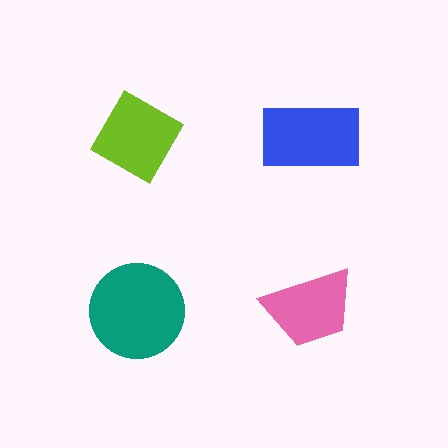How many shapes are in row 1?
2 shapes.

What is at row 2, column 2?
A pink trapezoid.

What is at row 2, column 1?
A teal circle.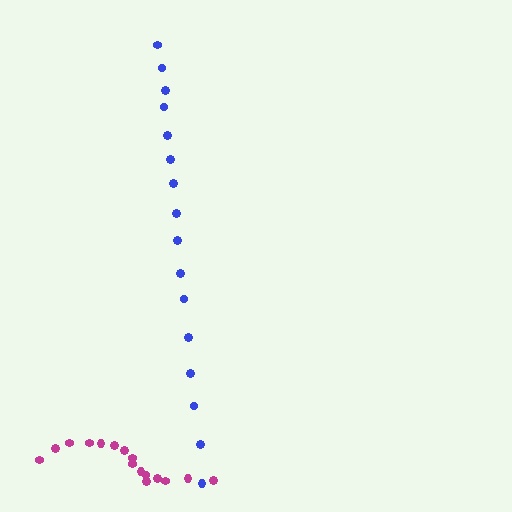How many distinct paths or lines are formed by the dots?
There are 2 distinct paths.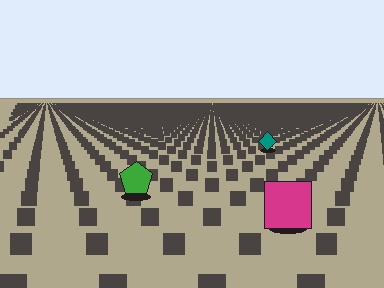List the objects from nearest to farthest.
From nearest to farthest: the magenta square, the green pentagon, the teal diamond.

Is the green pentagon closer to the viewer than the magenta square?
No. The magenta square is closer — you can tell from the texture gradient: the ground texture is coarser near it.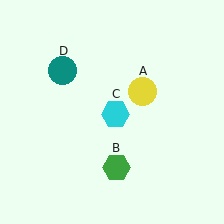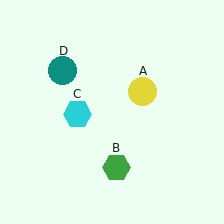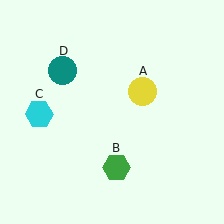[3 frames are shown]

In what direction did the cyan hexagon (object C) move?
The cyan hexagon (object C) moved left.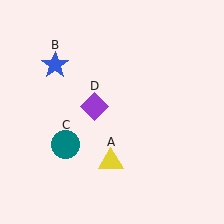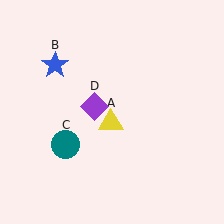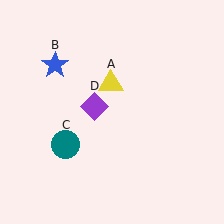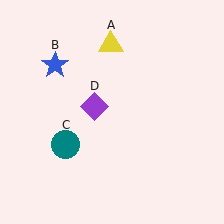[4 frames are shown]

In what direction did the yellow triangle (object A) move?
The yellow triangle (object A) moved up.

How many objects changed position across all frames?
1 object changed position: yellow triangle (object A).